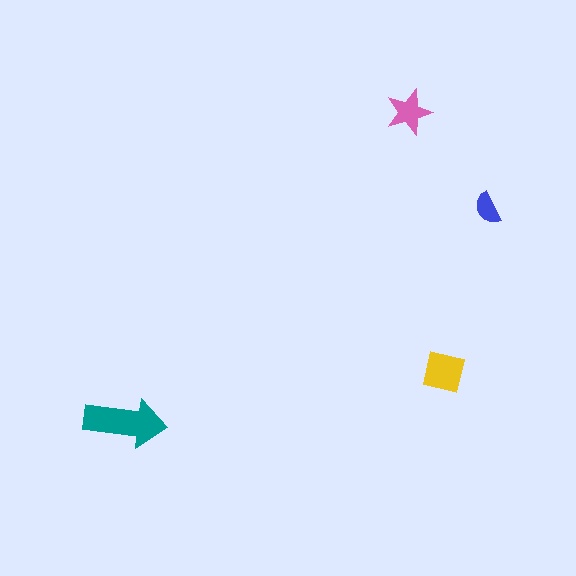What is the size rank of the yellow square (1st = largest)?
2nd.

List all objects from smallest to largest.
The blue semicircle, the pink star, the yellow square, the teal arrow.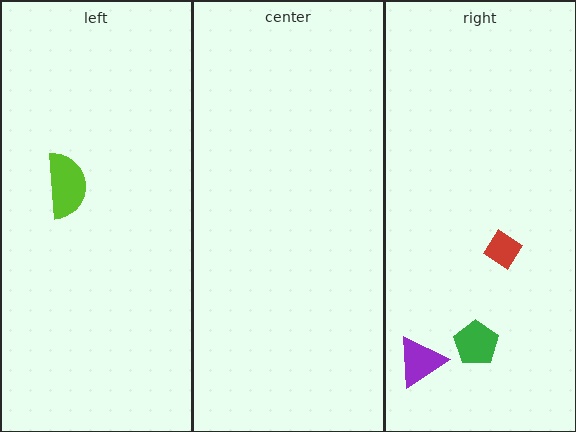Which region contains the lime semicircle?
The left region.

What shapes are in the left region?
The lime semicircle.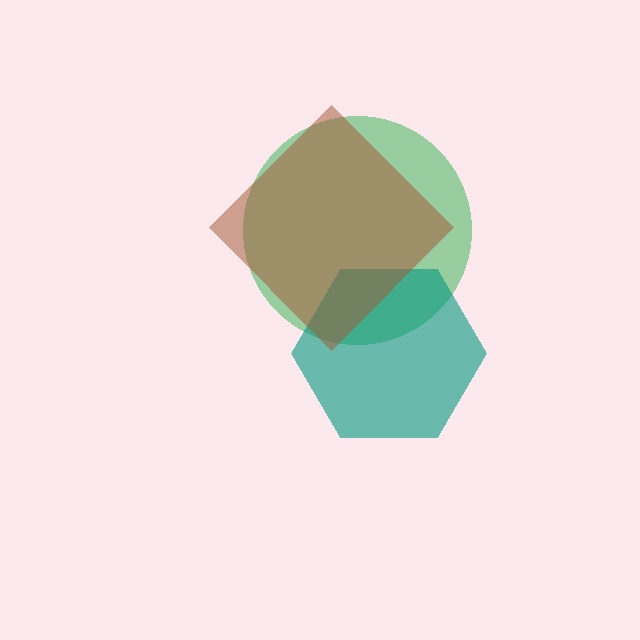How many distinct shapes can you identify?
There are 3 distinct shapes: a green circle, a teal hexagon, a brown diamond.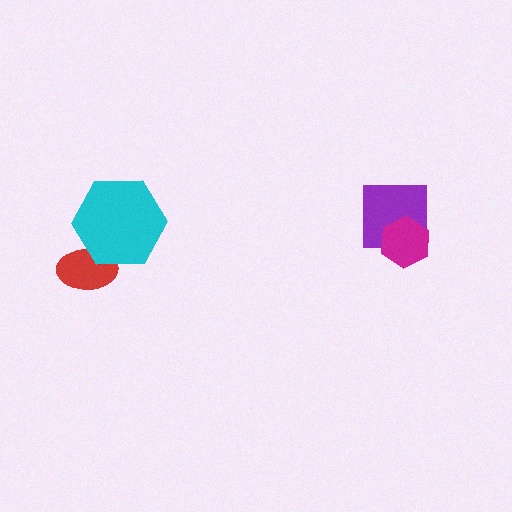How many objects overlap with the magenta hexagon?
1 object overlaps with the magenta hexagon.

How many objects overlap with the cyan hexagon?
1 object overlaps with the cyan hexagon.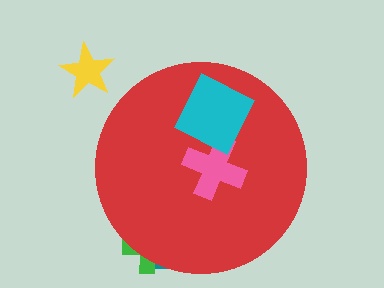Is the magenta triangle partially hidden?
Yes, the magenta triangle is partially hidden behind the red circle.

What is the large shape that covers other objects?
A red circle.